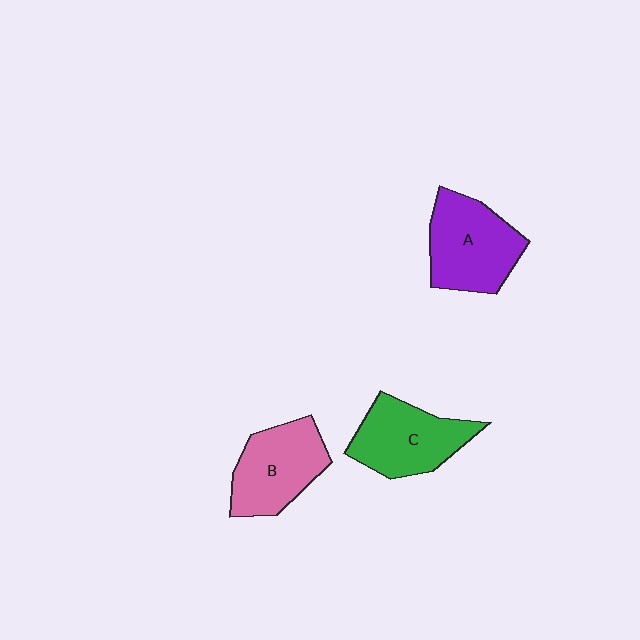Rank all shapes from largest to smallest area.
From largest to smallest: A (purple), C (green), B (pink).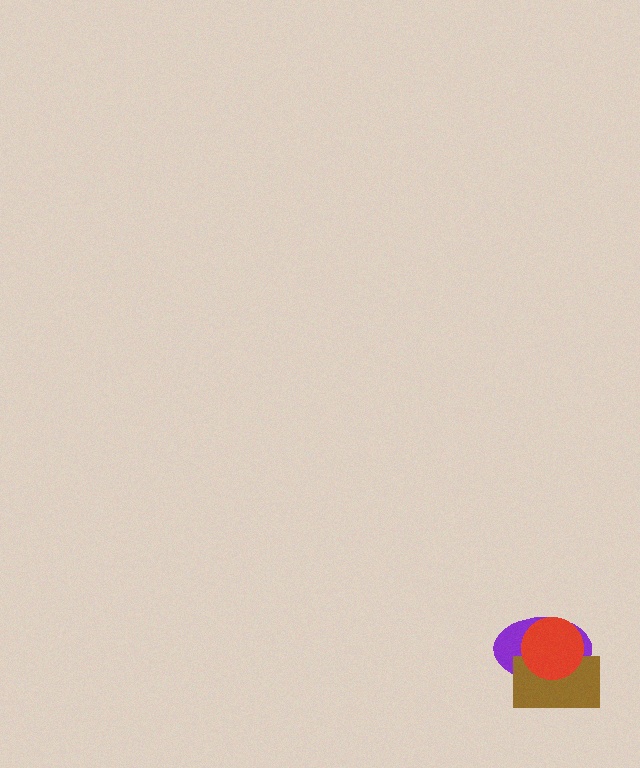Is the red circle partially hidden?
No, no other shape covers it.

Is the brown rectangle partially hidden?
Yes, it is partially covered by another shape.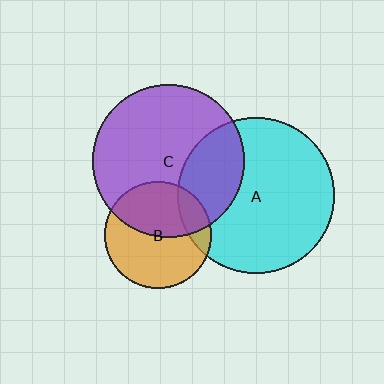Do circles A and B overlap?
Yes.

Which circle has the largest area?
Circle A (cyan).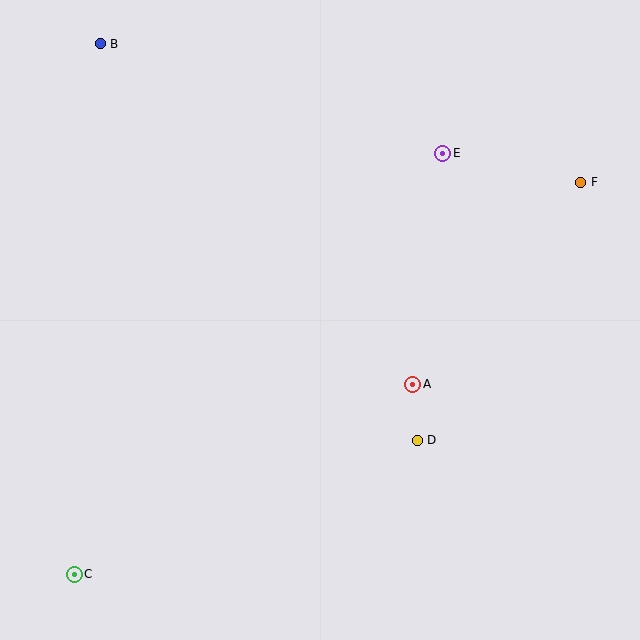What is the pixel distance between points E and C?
The distance between E and C is 560 pixels.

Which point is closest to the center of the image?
Point A at (413, 384) is closest to the center.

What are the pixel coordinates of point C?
Point C is at (74, 575).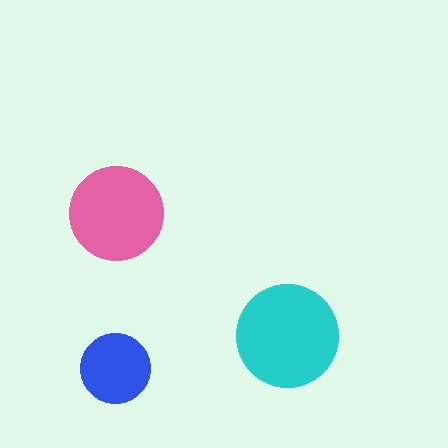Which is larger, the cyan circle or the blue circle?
The cyan one.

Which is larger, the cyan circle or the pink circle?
The cyan one.